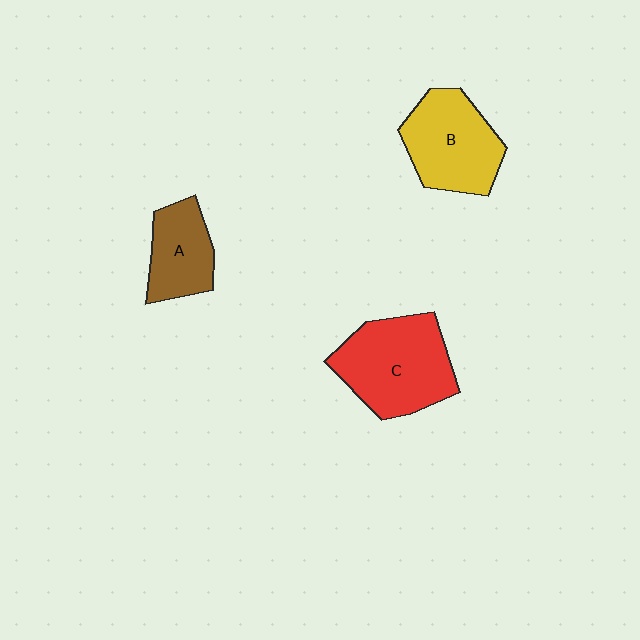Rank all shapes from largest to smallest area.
From largest to smallest: C (red), B (yellow), A (brown).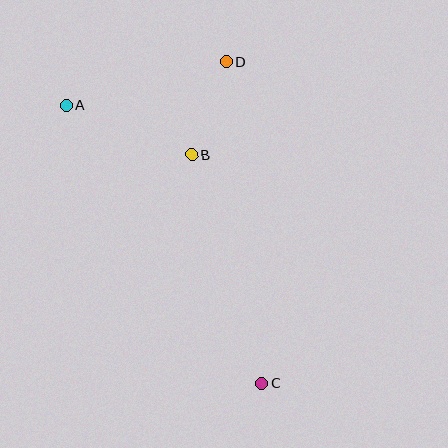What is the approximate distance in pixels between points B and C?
The distance between B and C is approximately 238 pixels.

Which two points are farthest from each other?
Points A and C are farthest from each other.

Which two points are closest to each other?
Points B and D are closest to each other.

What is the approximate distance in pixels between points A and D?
The distance between A and D is approximately 166 pixels.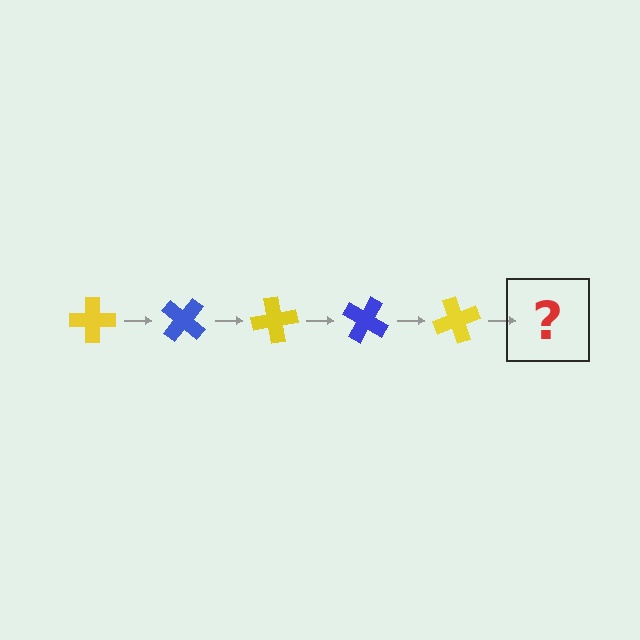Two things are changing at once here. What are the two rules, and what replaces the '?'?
The two rules are that it rotates 40 degrees each step and the color cycles through yellow and blue. The '?' should be a blue cross, rotated 200 degrees from the start.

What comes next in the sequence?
The next element should be a blue cross, rotated 200 degrees from the start.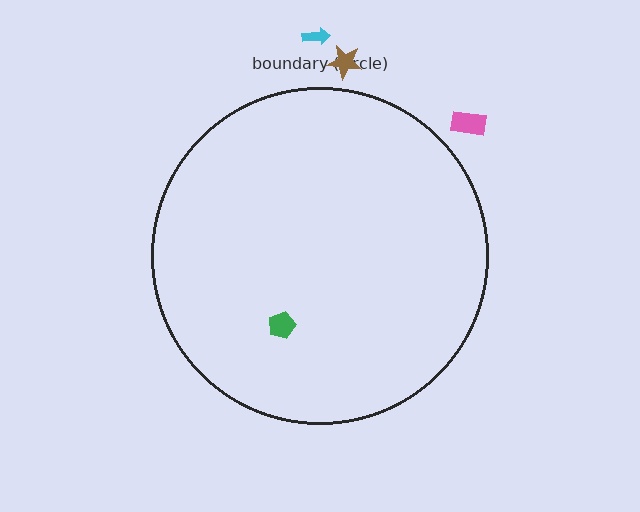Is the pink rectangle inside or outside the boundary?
Outside.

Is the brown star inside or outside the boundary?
Outside.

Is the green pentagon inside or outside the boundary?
Inside.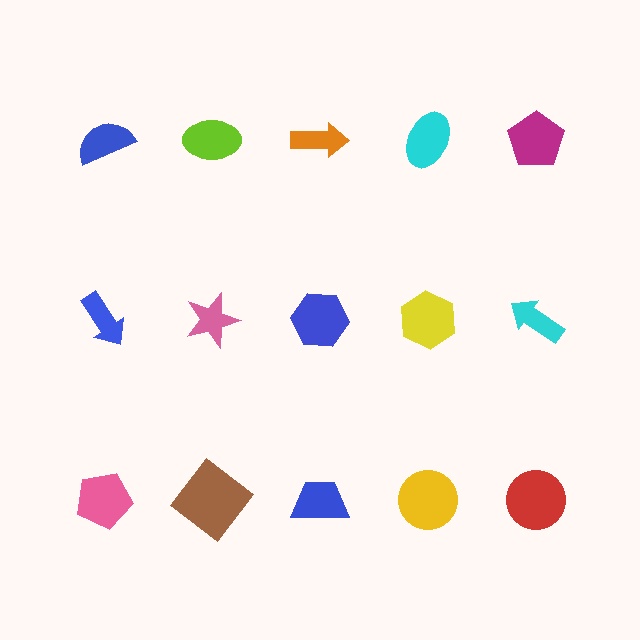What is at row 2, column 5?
A cyan arrow.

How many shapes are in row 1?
5 shapes.